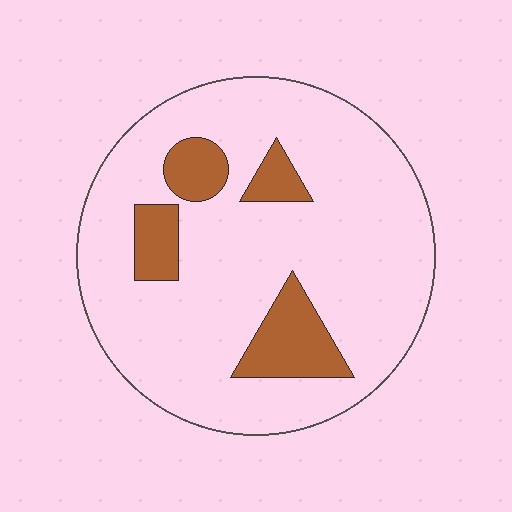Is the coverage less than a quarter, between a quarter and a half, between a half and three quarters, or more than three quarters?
Less than a quarter.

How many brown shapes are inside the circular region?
4.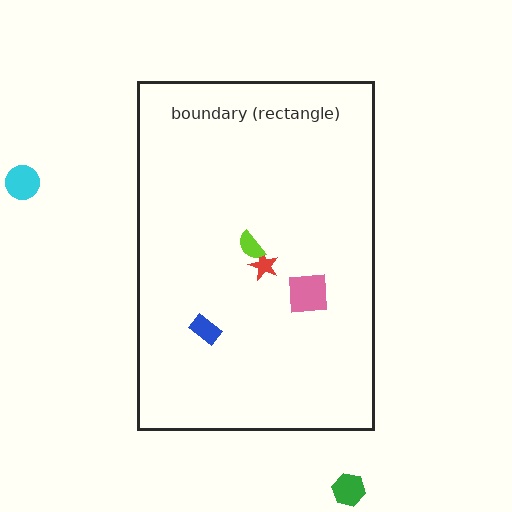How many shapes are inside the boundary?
4 inside, 2 outside.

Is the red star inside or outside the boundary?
Inside.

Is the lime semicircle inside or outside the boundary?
Inside.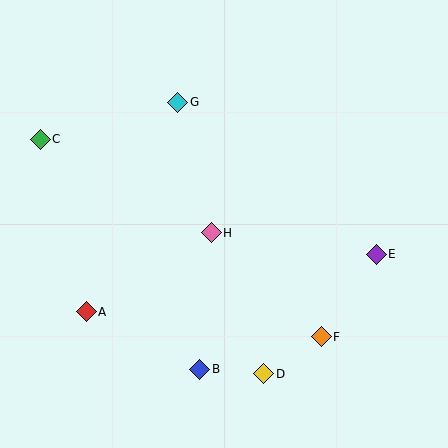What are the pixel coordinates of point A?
Point A is at (86, 312).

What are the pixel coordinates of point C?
Point C is at (40, 140).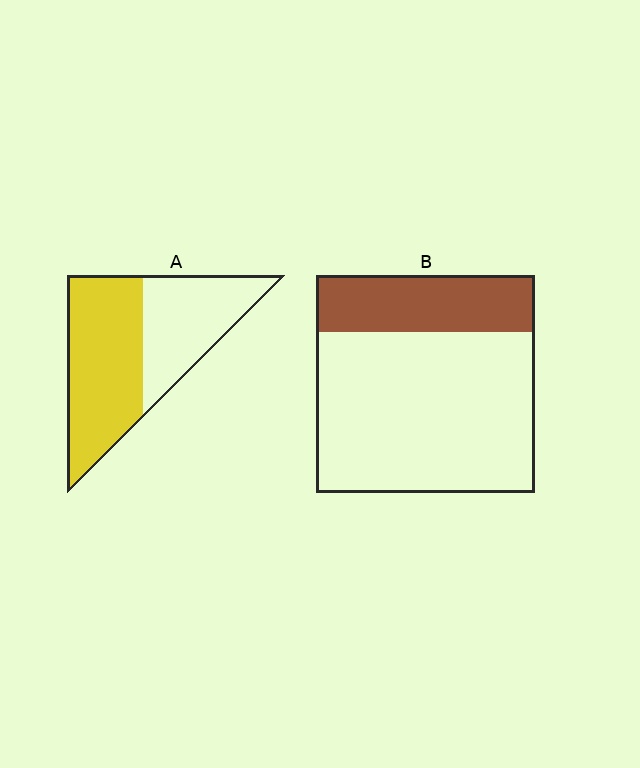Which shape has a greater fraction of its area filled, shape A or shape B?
Shape A.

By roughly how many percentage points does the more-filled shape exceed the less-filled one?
By roughly 30 percentage points (A over B).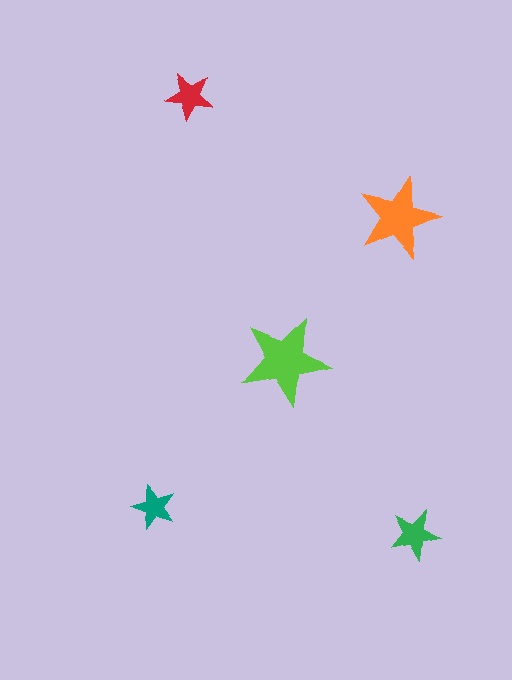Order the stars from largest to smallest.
the lime one, the orange one, the green one, the red one, the teal one.